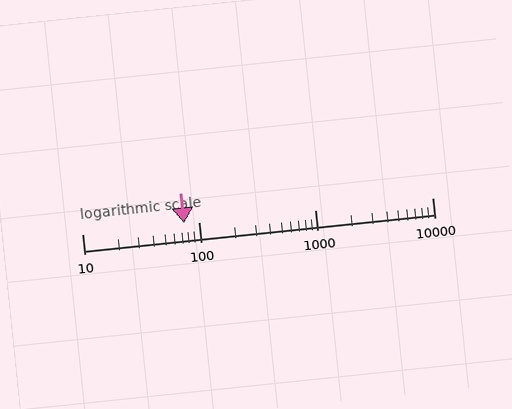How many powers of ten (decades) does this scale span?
The scale spans 3 decades, from 10 to 10000.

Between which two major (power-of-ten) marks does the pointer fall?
The pointer is between 10 and 100.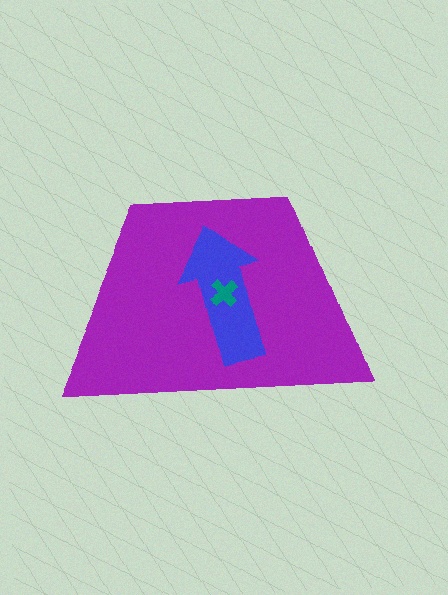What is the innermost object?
The teal cross.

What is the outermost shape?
The purple trapezoid.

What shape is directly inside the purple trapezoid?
The blue arrow.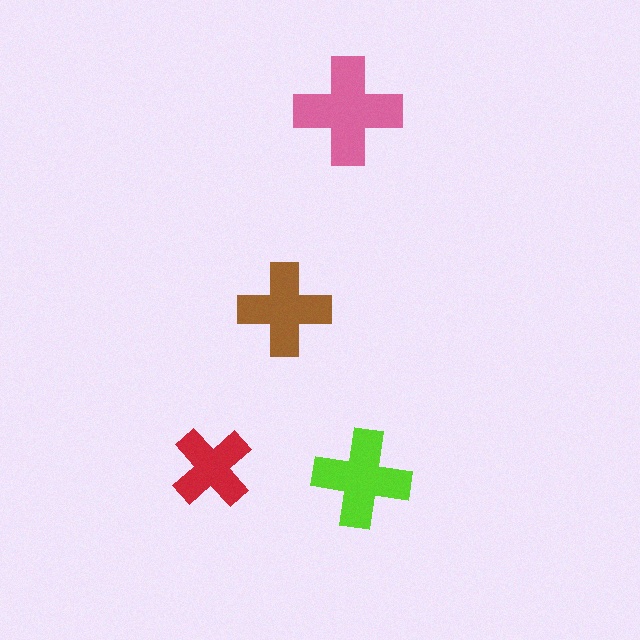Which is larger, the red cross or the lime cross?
The lime one.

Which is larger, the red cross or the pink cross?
The pink one.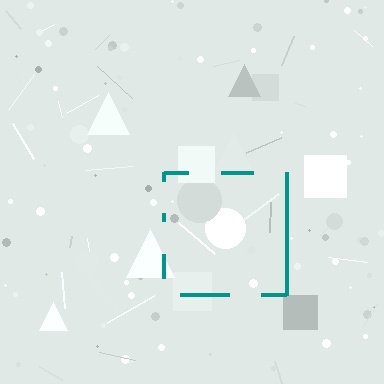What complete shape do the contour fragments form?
The contour fragments form a square.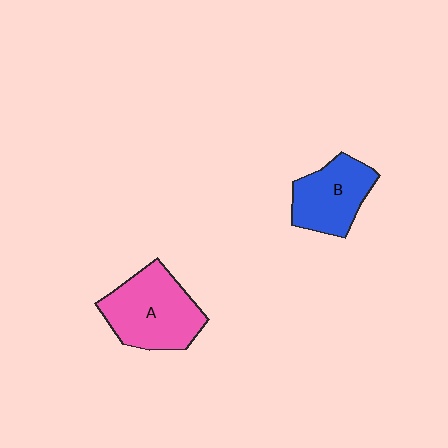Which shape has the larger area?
Shape A (pink).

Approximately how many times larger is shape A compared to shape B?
Approximately 1.3 times.